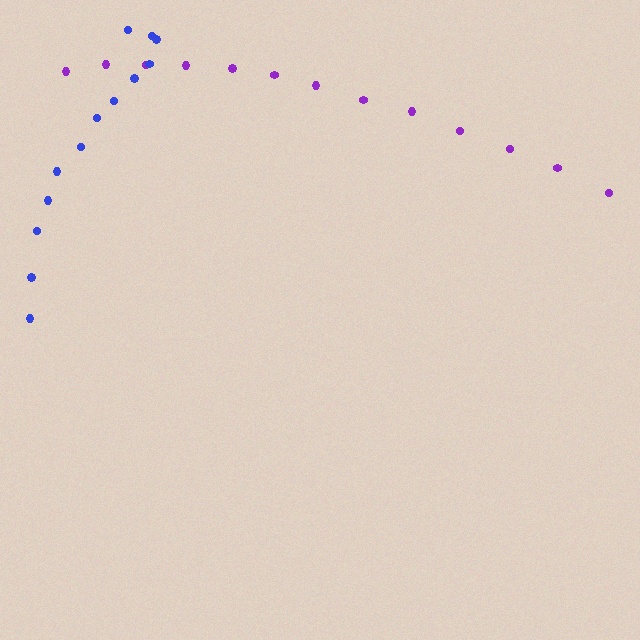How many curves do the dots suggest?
There are 2 distinct paths.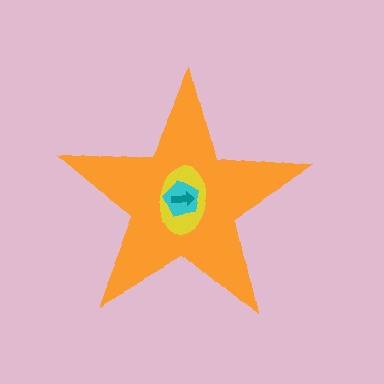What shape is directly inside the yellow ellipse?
The cyan pentagon.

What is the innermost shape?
The teal arrow.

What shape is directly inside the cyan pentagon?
The teal arrow.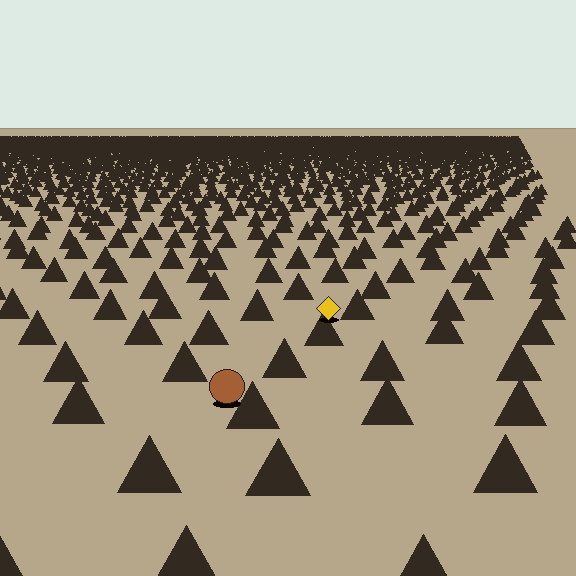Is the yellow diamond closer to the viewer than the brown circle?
No. The brown circle is closer — you can tell from the texture gradient: the ground texture is coarser near it.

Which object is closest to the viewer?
The brown circle is closest. The texture marks near it are larger and more spread out.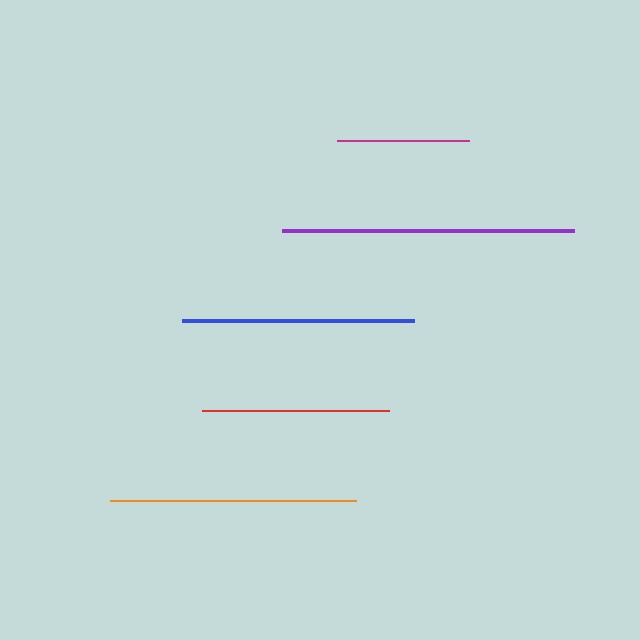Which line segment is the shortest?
The magenta line is the shortest at approximately 133 pixels.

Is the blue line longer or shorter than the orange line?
The orange line is longer than the blue line.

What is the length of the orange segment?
The orange segment is approximately 246 pixels long.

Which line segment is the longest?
The purple line is the longest at approximately 291 pixels.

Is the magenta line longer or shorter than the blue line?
The blue line is longer than the magenta line.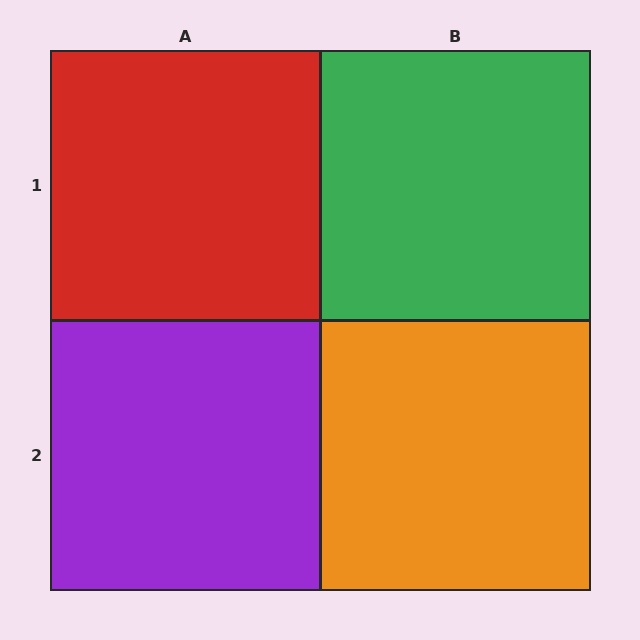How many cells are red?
1 cell is red.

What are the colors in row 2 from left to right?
Purple, orange.